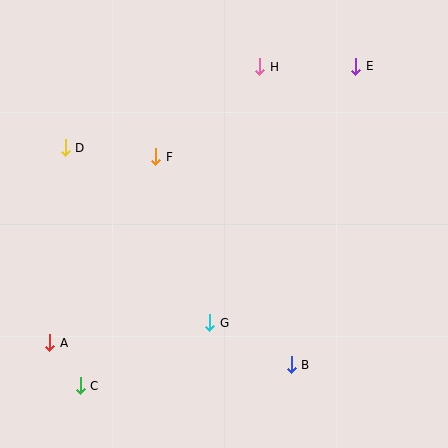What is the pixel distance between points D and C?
The distance between D and C is 238 pixels.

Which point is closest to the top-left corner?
Point D is closest to the top-left corner.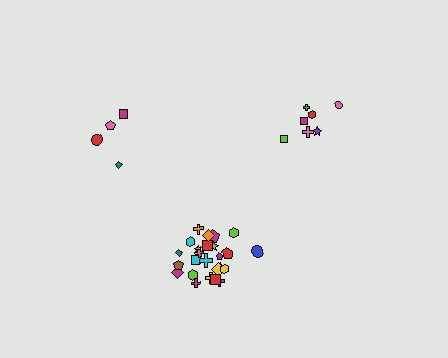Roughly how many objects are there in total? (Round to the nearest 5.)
Roughly 35 objects in total.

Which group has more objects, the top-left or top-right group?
The top-right group.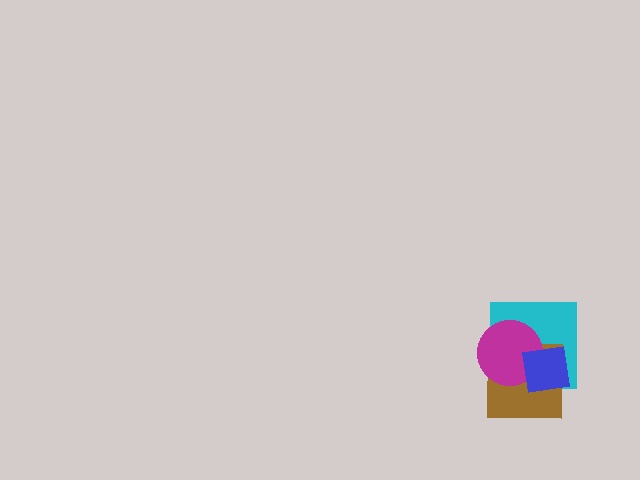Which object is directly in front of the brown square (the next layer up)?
The magenta circle is directly in front of the brown square.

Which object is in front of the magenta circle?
The blue square is in front of the magenta circle.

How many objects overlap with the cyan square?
3 objects overlap with the cyan square.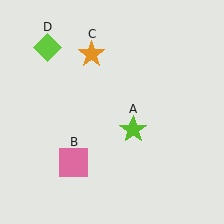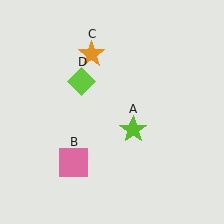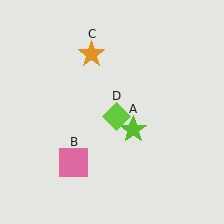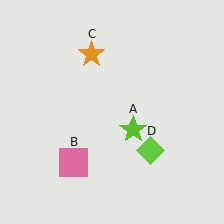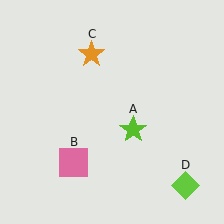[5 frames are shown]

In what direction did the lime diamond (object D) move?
The lime diamond (object D) moved down and to the right.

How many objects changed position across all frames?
1 object changed position: lime diamond (object D).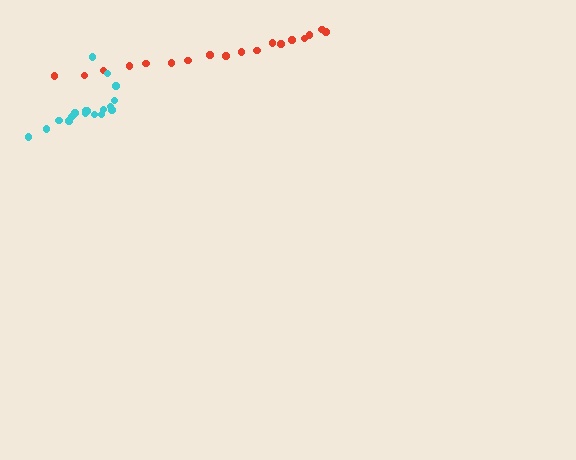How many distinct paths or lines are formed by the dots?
There are 2 distinct paths.